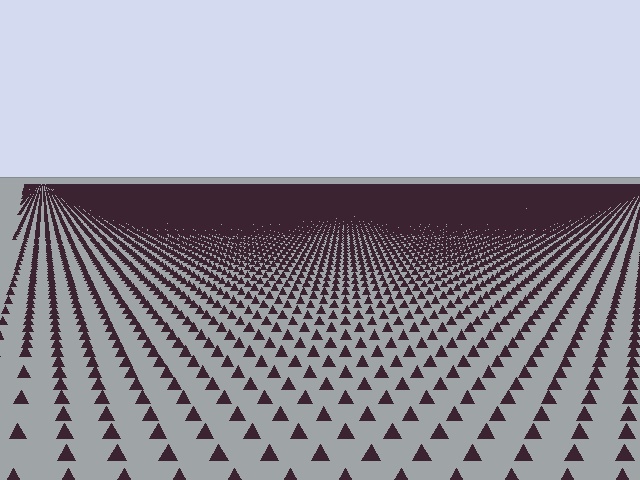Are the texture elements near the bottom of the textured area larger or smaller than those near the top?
Larger. Near the bottom, elements are closer to the viewer and appear at a bigger on-screen size.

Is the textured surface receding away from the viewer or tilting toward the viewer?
The surface is receding away from the viewer. Texture elements get smaller and denser toward the top.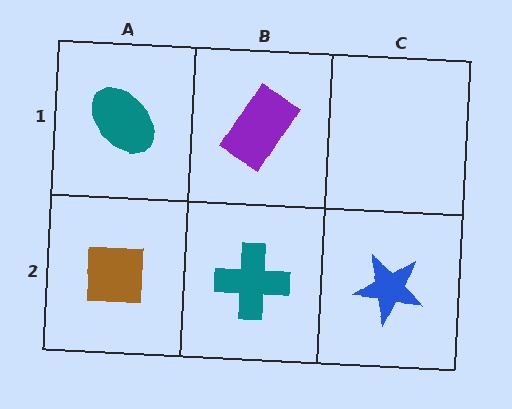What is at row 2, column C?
A blue star.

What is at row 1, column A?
A teal ellipse.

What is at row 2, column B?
A teal cross.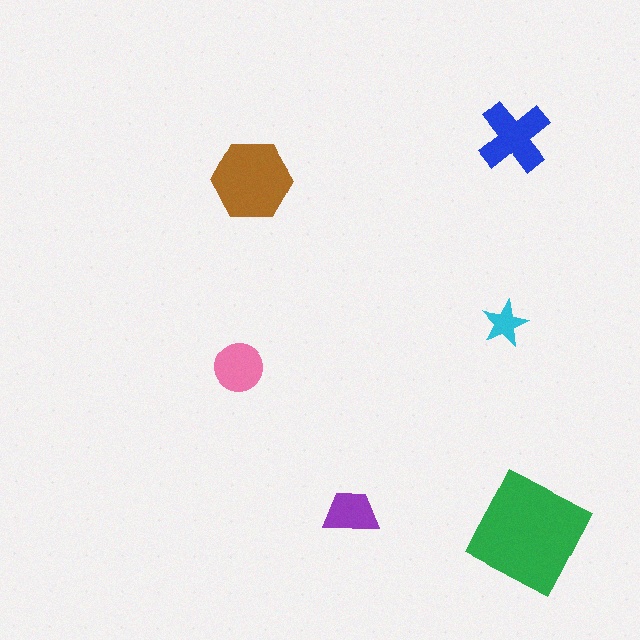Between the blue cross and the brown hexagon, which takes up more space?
The brown hexagon.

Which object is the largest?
The green square.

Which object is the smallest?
The cyan star.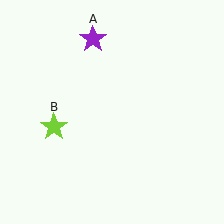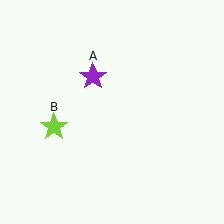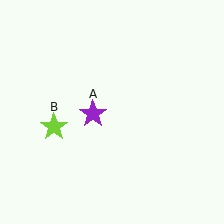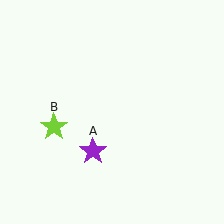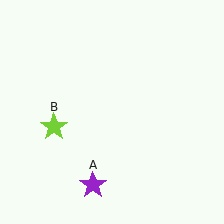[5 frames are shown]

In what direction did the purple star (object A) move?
The purple star (object A) moved down.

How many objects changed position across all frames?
1 object changed position: purple star (object A).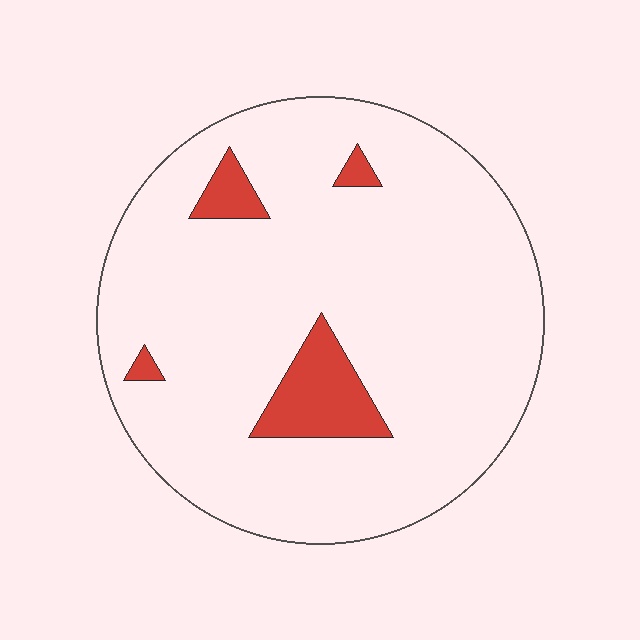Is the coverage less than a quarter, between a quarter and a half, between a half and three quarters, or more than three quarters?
Less than a quarter.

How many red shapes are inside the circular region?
4.